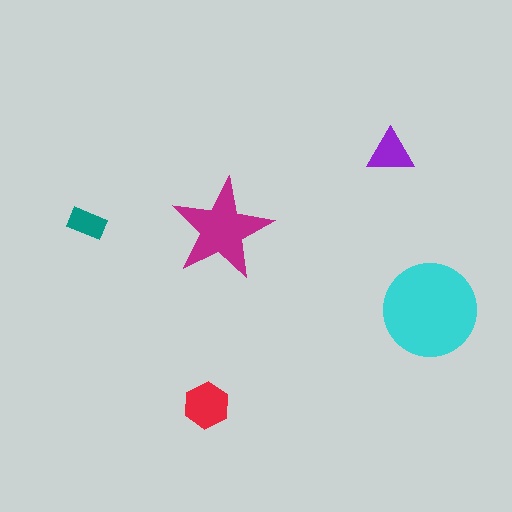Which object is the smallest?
The teal rectangle.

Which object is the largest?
The cyan circle.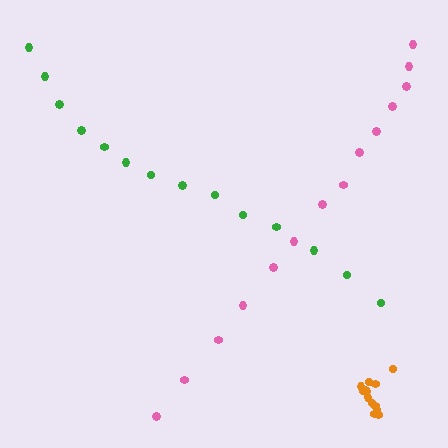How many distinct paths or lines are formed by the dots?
There are 3 distinct paths.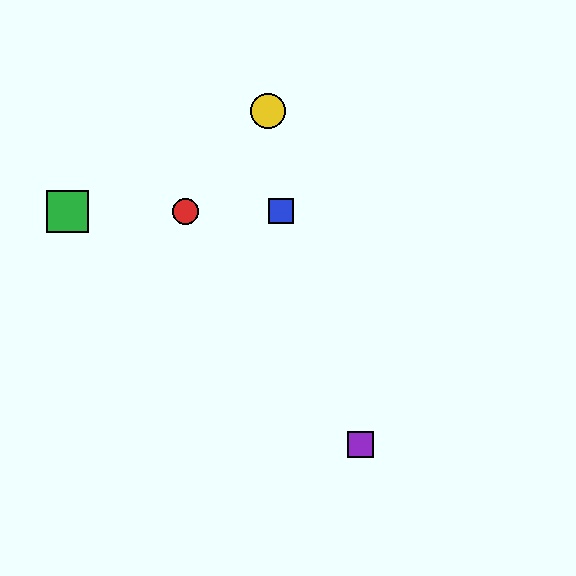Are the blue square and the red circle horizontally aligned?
Yes, both are at y≈211.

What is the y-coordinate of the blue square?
The blue square is at y≈211.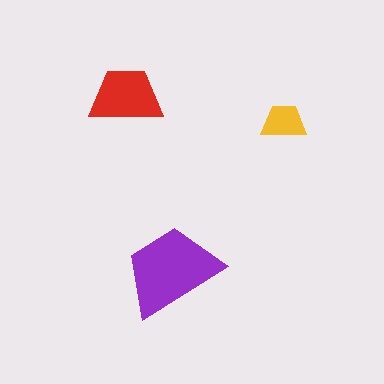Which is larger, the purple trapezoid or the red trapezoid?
The purple one.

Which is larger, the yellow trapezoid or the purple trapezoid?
The purple one.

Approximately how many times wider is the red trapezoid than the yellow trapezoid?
About 1.5 times wider.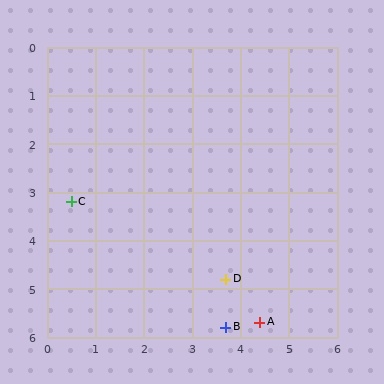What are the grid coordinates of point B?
Point B is at approximately (3.7, 5.8).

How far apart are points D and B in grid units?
Points D and B are about 1.0 grid units apart.